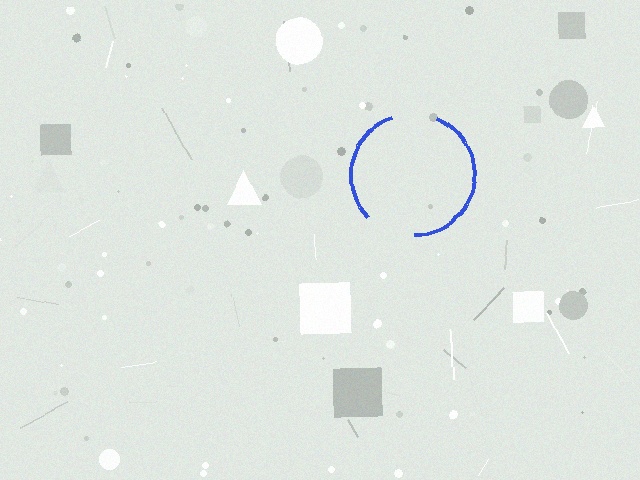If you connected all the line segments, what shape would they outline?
They would outline a circle.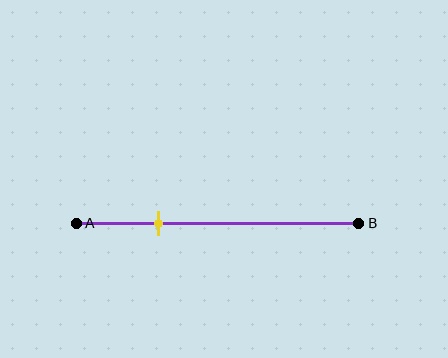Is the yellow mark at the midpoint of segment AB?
No, the mark is at about 30% from A, not at the 50% midpoint.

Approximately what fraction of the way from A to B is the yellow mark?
The yellow mark is approximately 30% of the way from A to B.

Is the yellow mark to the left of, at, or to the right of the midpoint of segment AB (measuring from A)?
The yellow mark is to the left of the midpoint of segment AB.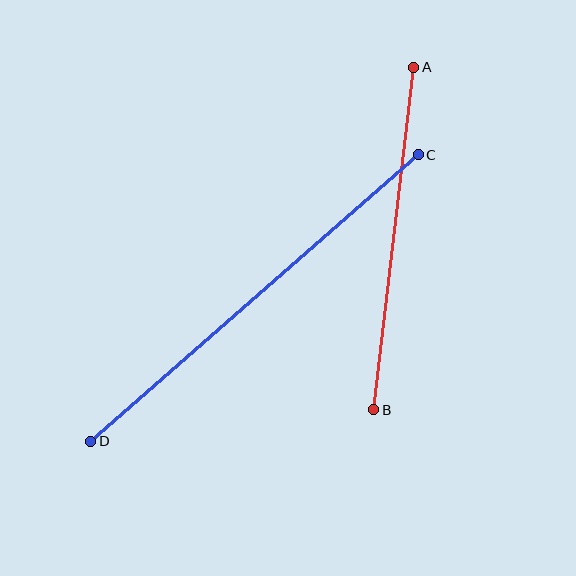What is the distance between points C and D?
The distance is approximately 435 pixels.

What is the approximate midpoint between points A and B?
The midpoint is at approximately (394, 239) pixels.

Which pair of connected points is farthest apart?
Points C and D are farthest apart.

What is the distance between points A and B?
The distance is approximately 345 pixels.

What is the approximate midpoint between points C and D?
The midpoint is at approximately (254, 298) pixels.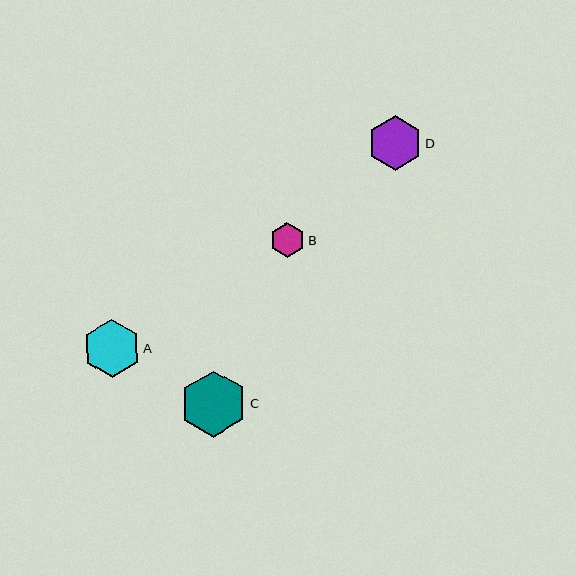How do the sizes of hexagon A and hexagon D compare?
Hexagon A and hexagon D are approximately the same size.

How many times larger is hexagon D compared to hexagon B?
Hexagon D is approximately 1.6 times the size of hexagon B.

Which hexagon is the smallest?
Hexagon B is the smallest with a size of approximately 35 pixels.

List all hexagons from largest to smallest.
From largest to smallest: C, A, D, B.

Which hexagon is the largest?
Hexagon C is the largest with a size of approximately 66 pixels.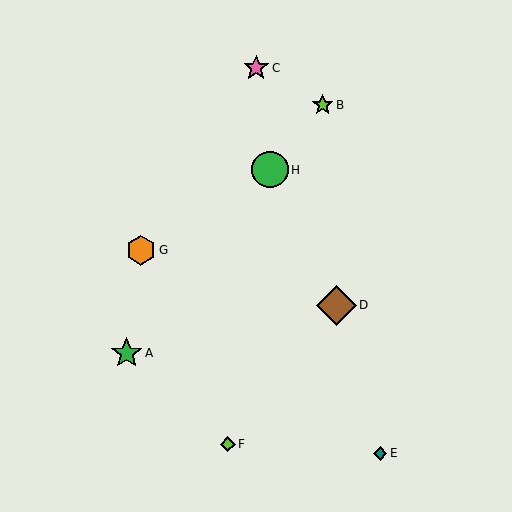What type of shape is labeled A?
Shape A is a green star.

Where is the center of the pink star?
The center of the pink star is at (256, 68).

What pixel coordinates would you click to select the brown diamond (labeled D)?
Click at (336, 305) to select the brown diamond D.